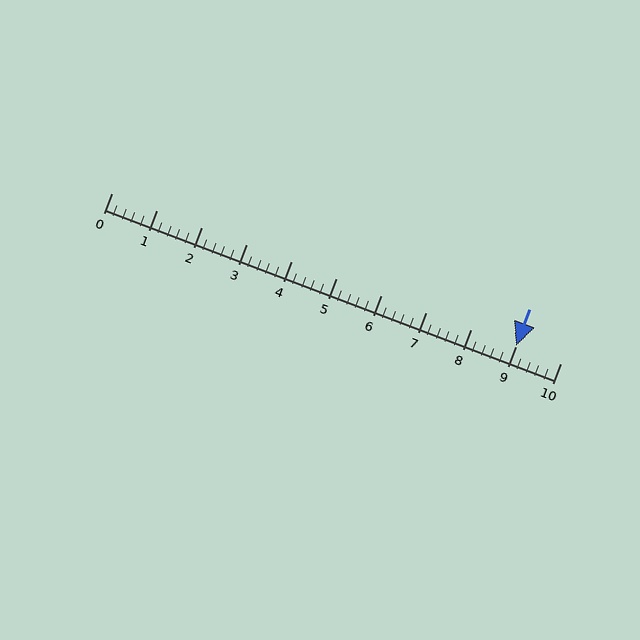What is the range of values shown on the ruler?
The ruler shows values from 0 to 10.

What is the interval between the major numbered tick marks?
The major tick marks are spaced 1 units apart.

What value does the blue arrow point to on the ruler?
The blue arrow points to approximately 9.0.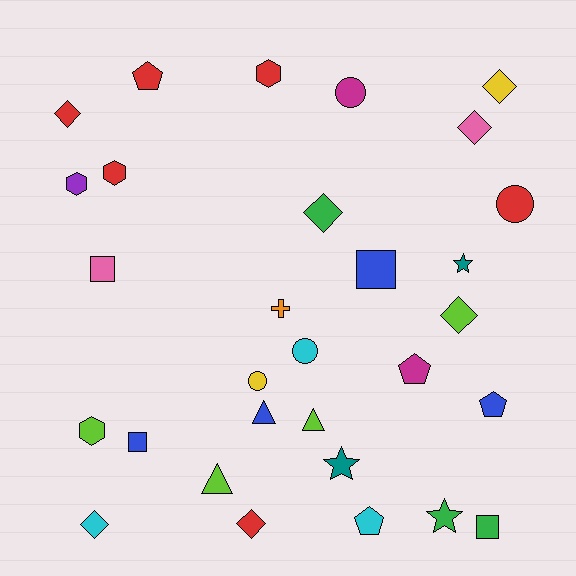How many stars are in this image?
There are 3 stars.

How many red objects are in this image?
There are 6 red objects.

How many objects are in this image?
There are 30 objects.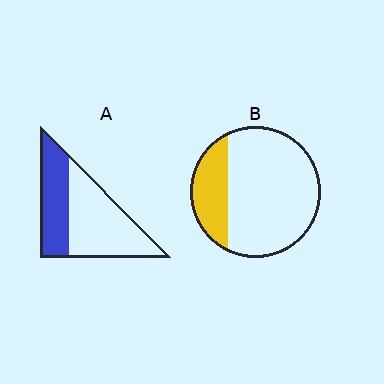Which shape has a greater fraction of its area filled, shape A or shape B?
Shape A.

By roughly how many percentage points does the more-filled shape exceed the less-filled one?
By roughly 15 percentage points (A over B).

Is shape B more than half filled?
No.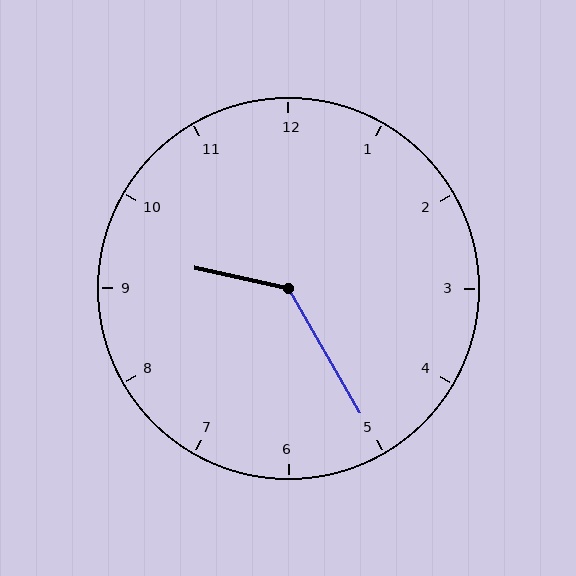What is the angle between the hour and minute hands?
Approximately 132 degrees.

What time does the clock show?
9:25.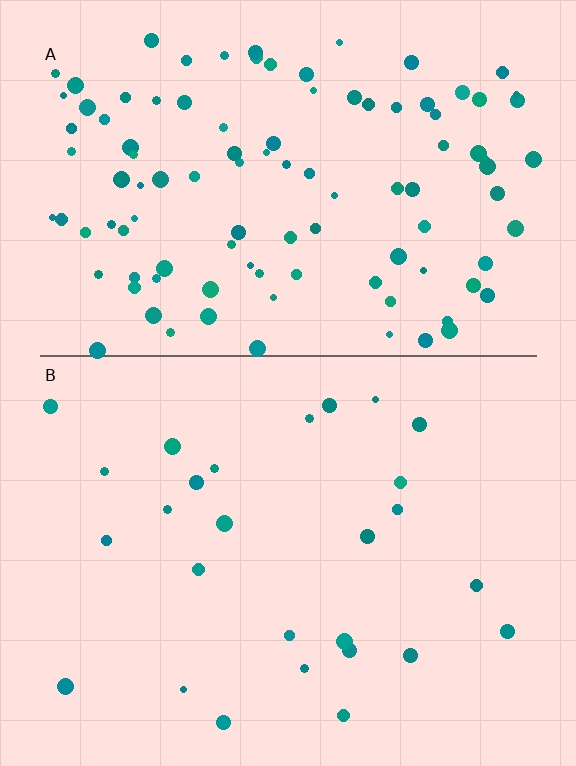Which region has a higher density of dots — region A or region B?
A (the top).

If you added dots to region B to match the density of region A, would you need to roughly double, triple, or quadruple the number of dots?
Approximately quadruple.